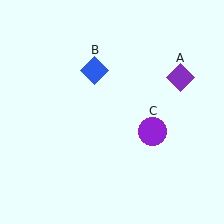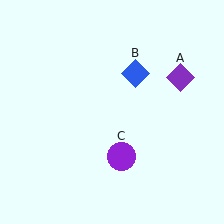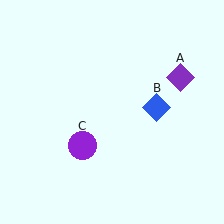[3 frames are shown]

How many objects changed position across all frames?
2 objects changed position: blue diamond (object B), purple circle (object C).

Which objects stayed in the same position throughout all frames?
Purple diamond (object A) remained stationary.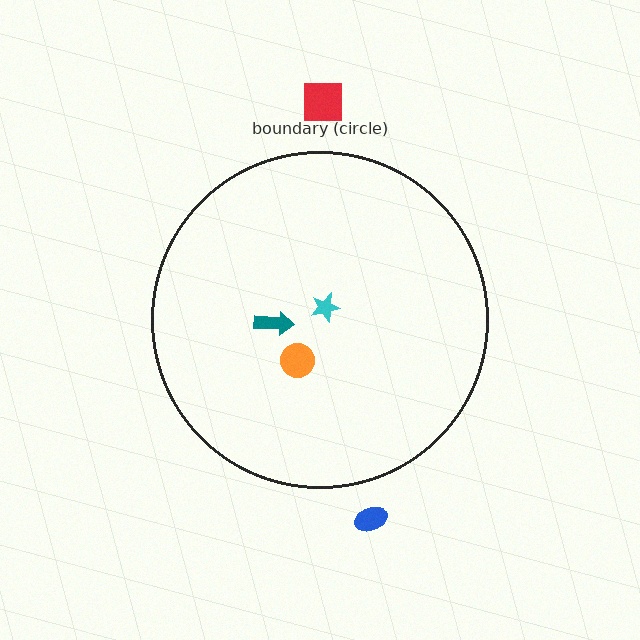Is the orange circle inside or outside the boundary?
Inside.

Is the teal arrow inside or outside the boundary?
Inside.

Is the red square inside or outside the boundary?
Outside.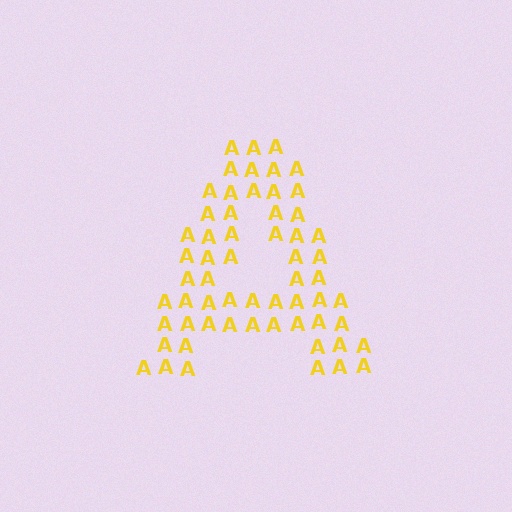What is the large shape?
The large shape is the letter A.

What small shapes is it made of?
It is made of small letter A's.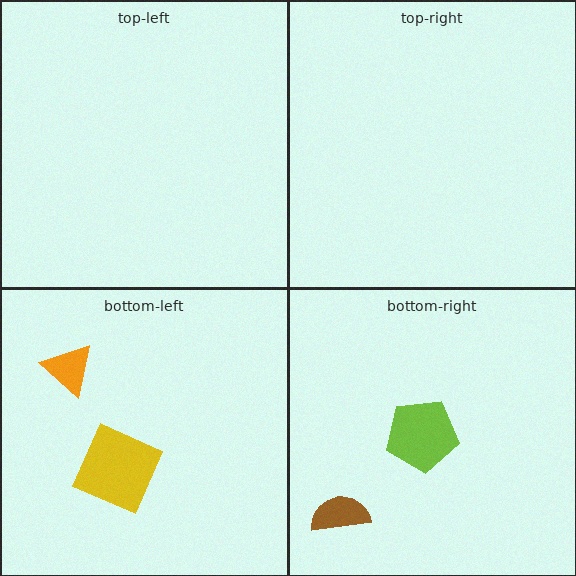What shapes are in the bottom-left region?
The orange triangle, the yellow diamond.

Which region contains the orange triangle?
The bottom-left region.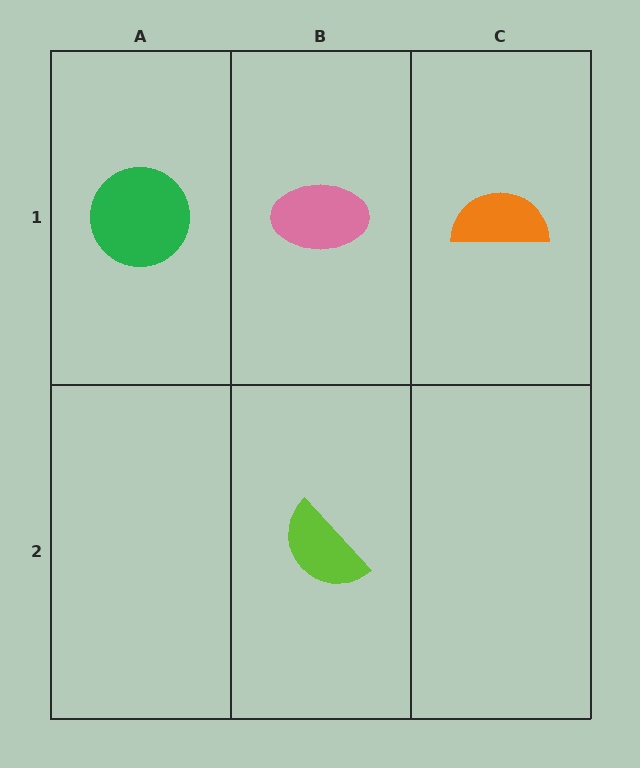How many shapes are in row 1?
3 shapes.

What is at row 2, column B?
A lime semicircle.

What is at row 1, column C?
An orange semicircle.